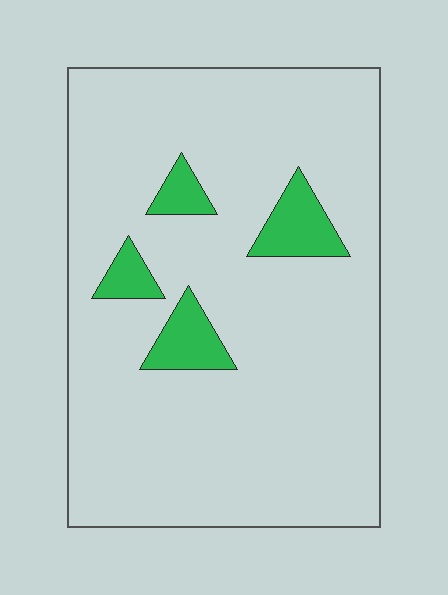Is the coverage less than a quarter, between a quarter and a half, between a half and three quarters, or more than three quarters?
Less than a quarter.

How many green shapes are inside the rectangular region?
4.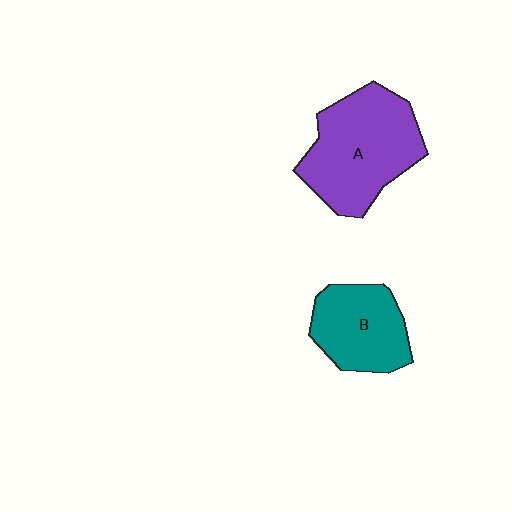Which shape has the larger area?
Shape A (purple).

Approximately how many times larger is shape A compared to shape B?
Approximately 1.5 times.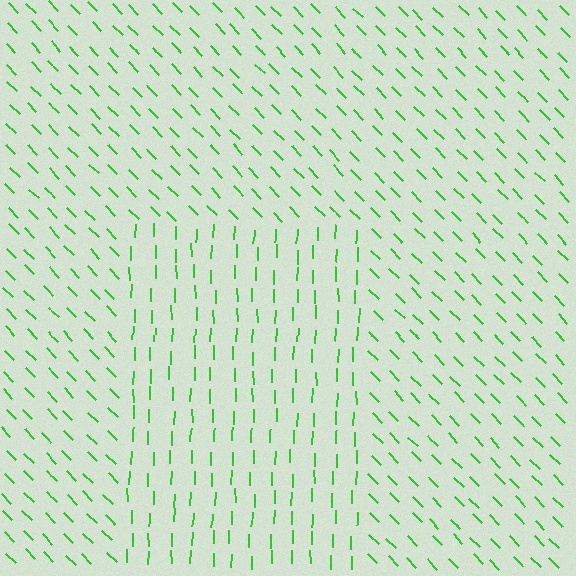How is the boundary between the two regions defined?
The boundary is defined purely by a change in line orientation (approximately 45 degrees difference). All lines are the same color and thickness.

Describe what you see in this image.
The image is filled with small green line segments. A rectangle region in the image has lines oriented differently from the surrounding lines, creating a visible texture boundary.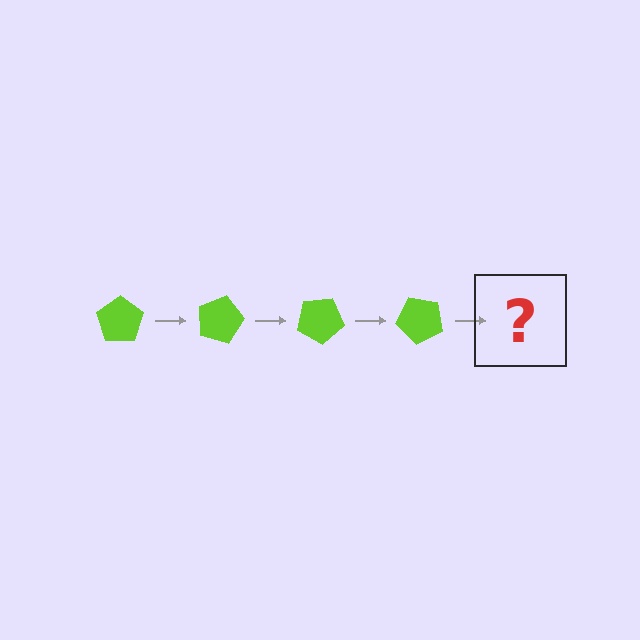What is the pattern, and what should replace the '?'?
The pattern is that the pentagon rotates 15 degrees each step. The '?' should be a lime pentagon rotated 60 degrees.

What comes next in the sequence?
The next element should be a lime pentagon rotated 60 degrees.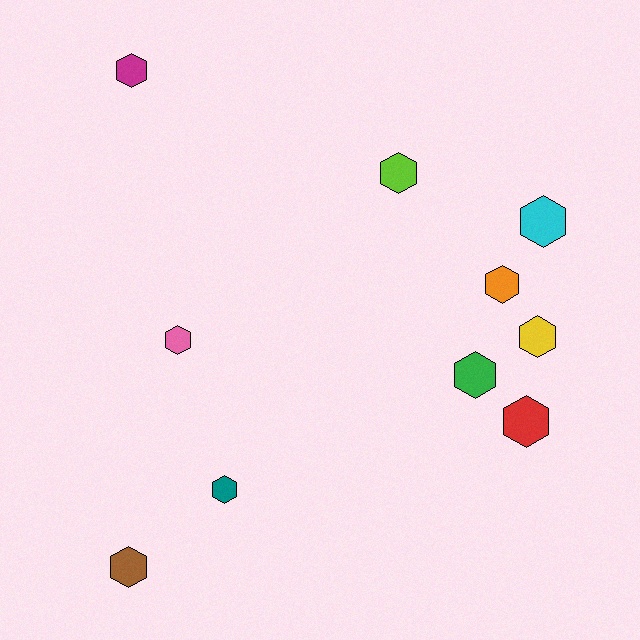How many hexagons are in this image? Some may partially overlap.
There are 10 hexagons.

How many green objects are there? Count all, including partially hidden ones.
There is 1 green object.